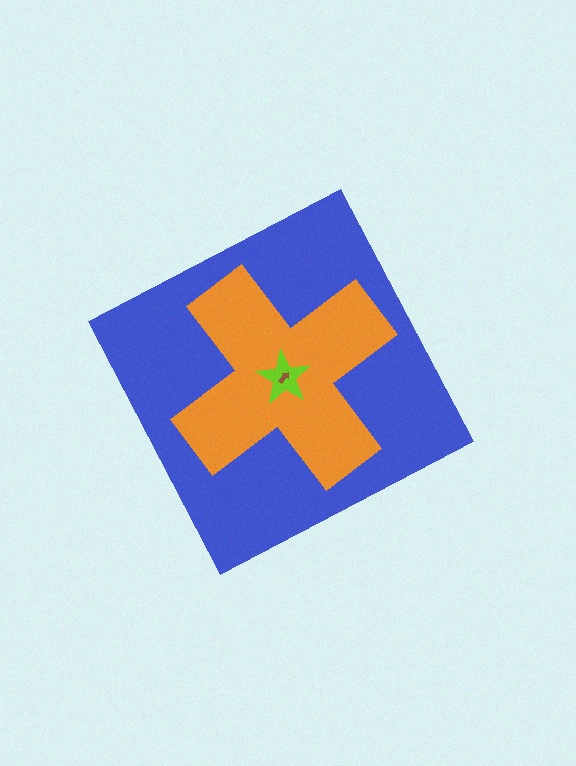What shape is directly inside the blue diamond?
The orange cross.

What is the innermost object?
The brown arrow.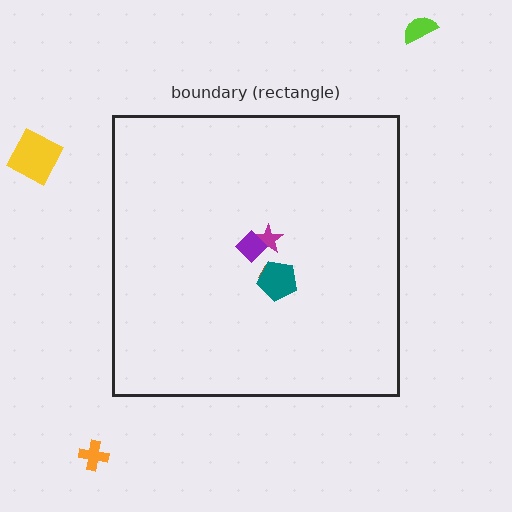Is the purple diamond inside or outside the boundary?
Inside.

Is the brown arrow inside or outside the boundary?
Inside.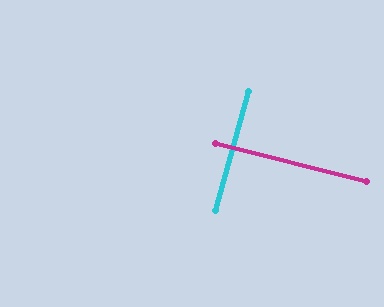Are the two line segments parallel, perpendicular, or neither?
Perpendicular — they meet at approximately 88°.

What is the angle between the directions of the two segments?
Approximately 88 degrees.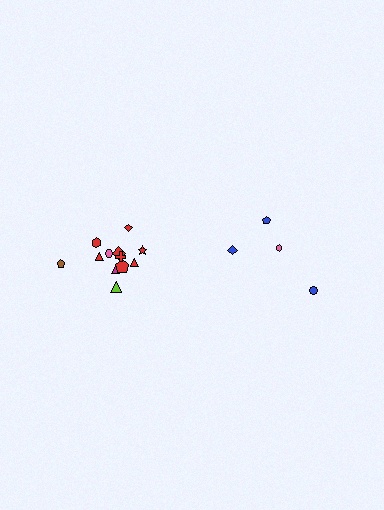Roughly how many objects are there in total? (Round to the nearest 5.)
Roughly 15 objects in total.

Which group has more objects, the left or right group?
The left group.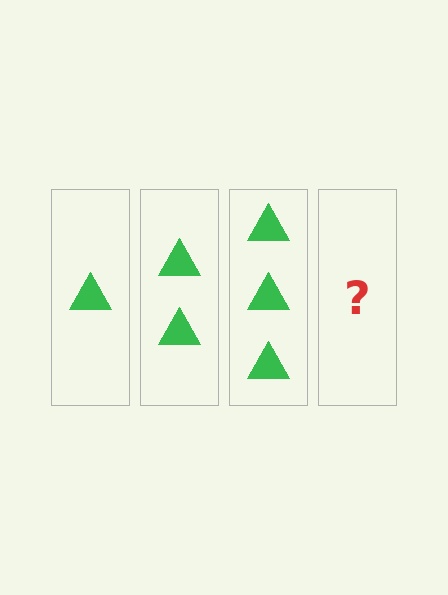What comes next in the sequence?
The next element should be 4 triangles.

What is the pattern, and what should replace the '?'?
The pattern is that each step adds one more triangle. The '?' should be 4 triangles.